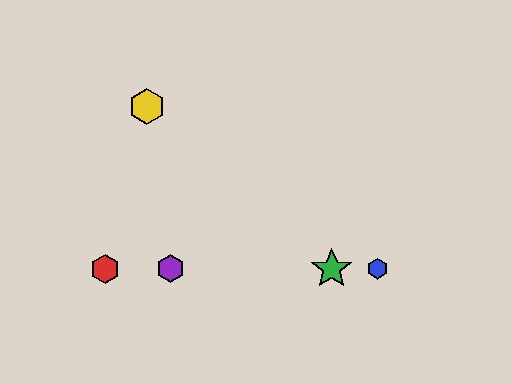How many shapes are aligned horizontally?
4 shapes (the red hexagon, the blue hexagon, the green star, the purple hexagon) are aligned horizontally.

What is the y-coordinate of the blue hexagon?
The blue hexagon is at y≈269.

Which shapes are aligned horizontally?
The red hexagon, the blue hexagon, the green star, the purple hexagon are aligned horizontally.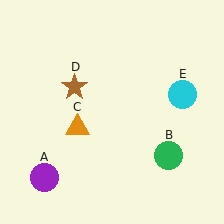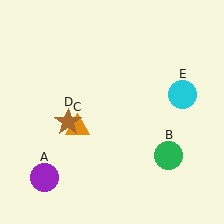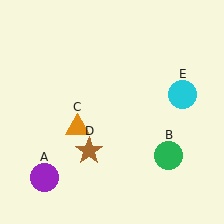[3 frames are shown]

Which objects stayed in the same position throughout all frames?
Purple circle (object A) and green circle (object B) and orange triangle (object C) and cyan circle (object E) remained stationary.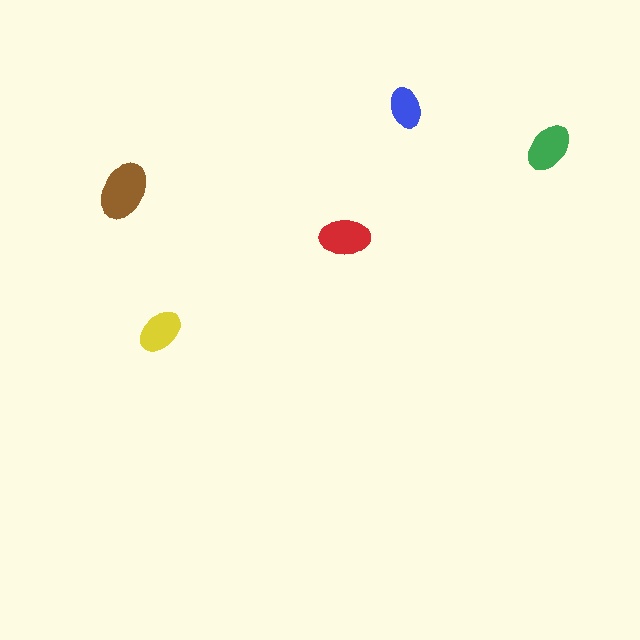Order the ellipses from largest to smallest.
the brown one, the red one, the green one, the yellow one, the blue one.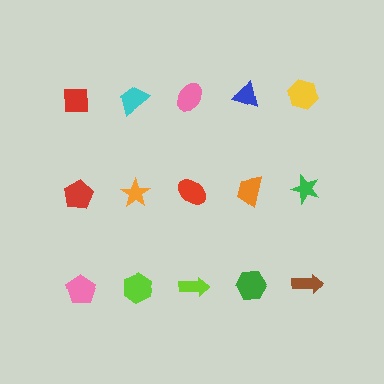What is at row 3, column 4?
A green hexagon.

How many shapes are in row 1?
5 shapes.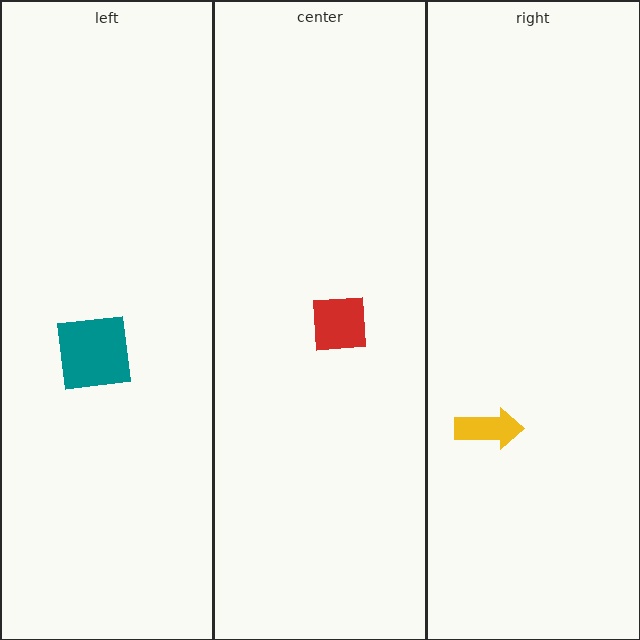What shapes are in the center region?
The red square.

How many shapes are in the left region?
1.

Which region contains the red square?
The center region.